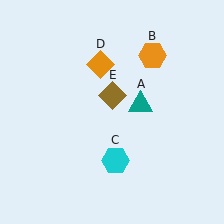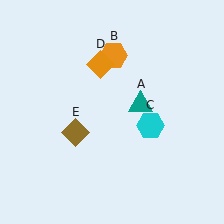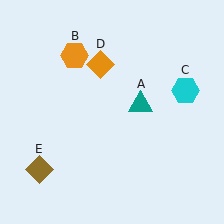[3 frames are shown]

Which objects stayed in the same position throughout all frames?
Teal triangle (object A) and orange diamond (object D) remained stationary.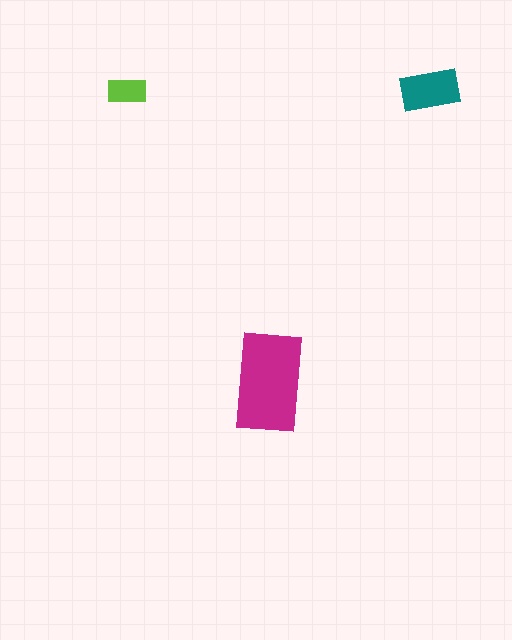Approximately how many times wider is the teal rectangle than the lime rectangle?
About 1.5 times wider.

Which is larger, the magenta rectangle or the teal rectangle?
The magenta one.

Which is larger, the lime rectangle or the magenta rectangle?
The magenta one.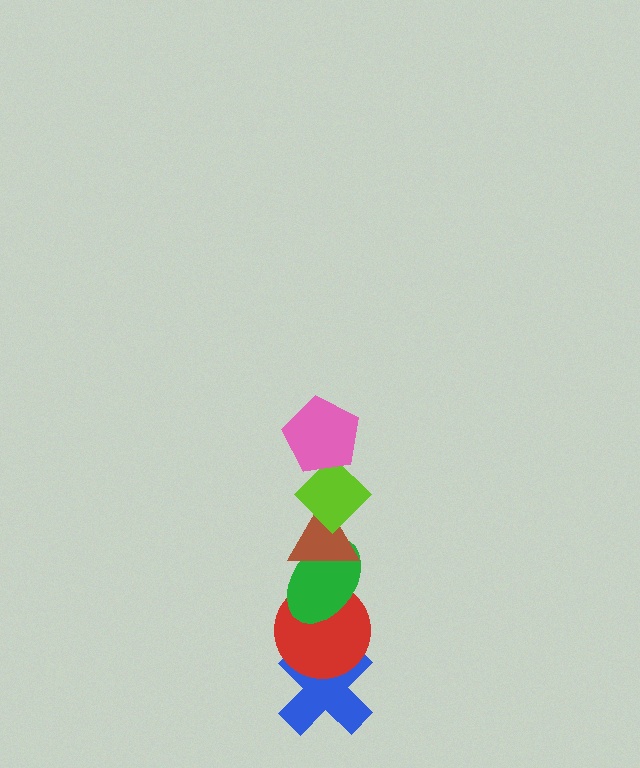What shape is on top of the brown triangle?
The lime diamond is on top of the brown triangle.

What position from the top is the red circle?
The red circle is 5th from the top.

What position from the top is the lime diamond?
The lime diamond is 2nd from the top.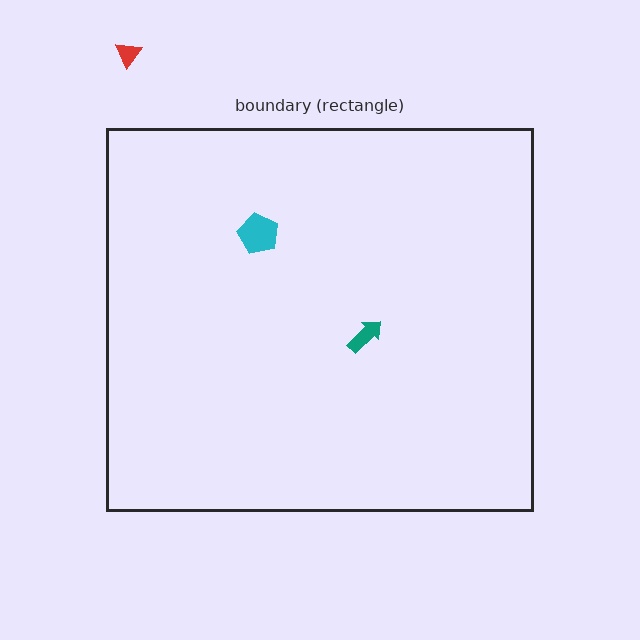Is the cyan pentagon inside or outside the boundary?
Inside.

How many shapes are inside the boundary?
2 inside, 1 outside.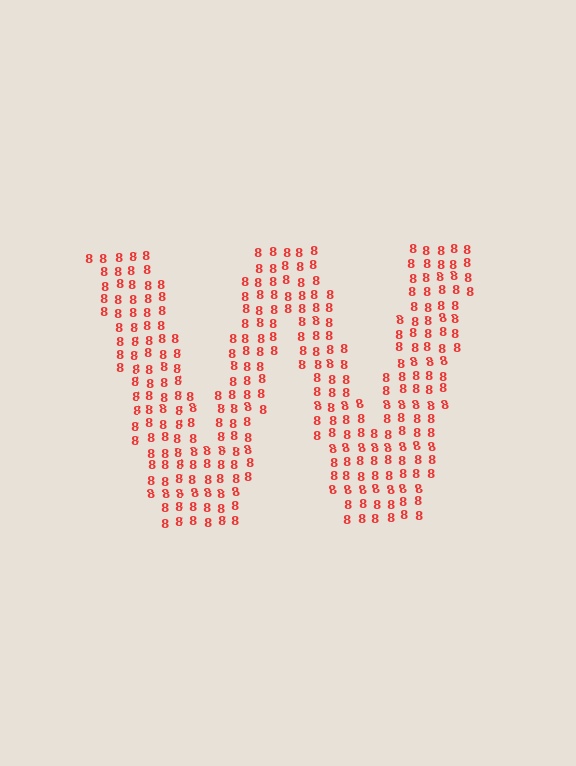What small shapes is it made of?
It is made of small digit 8's.